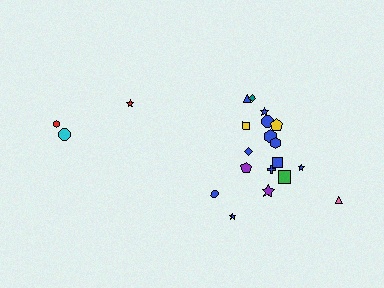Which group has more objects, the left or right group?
The right group.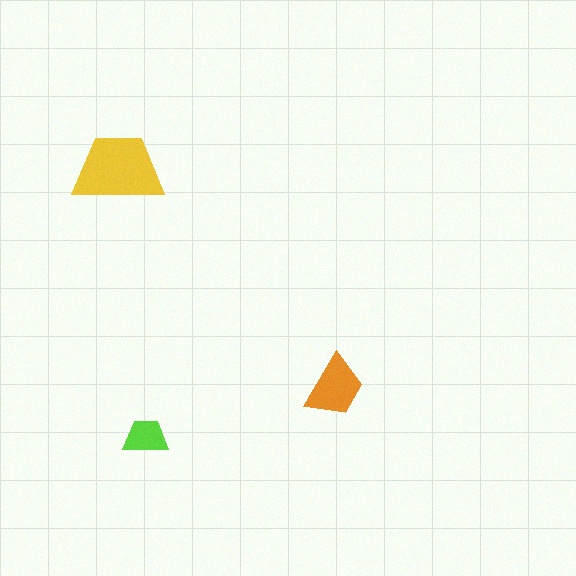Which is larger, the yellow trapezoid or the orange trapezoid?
The yellow one.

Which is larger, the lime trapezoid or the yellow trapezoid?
The yellow one.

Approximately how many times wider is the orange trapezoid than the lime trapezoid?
About 1.5 times wider.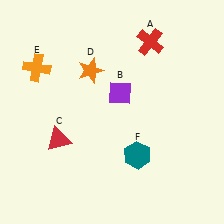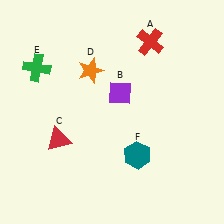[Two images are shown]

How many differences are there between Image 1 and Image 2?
There is 1 difference between the two images.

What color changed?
The cross (E) changed from orange in Image 1 to green in Image 2.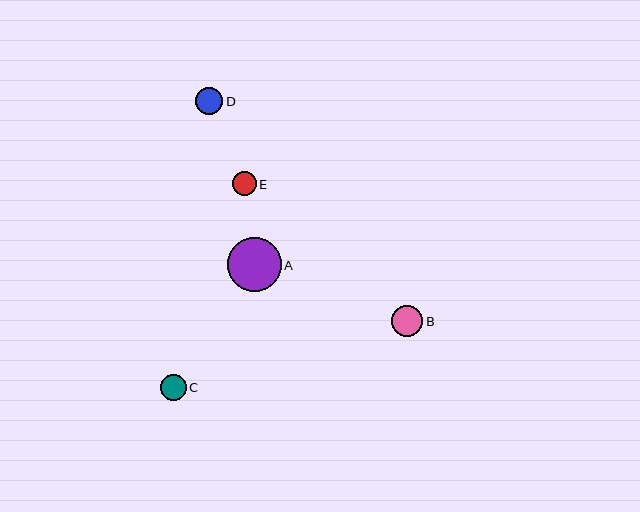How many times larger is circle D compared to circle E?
Circle D is approximately 1.1 times the size of circle E.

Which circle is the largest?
Circle A is the largest with a size of approximately 54 pixels.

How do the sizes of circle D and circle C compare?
Circle D and circle C are approximately the same size.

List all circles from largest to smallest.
From largest to smallest: A, B, D, C, E.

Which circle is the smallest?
Circle E is the smallest with a size of approximately 24 pixels.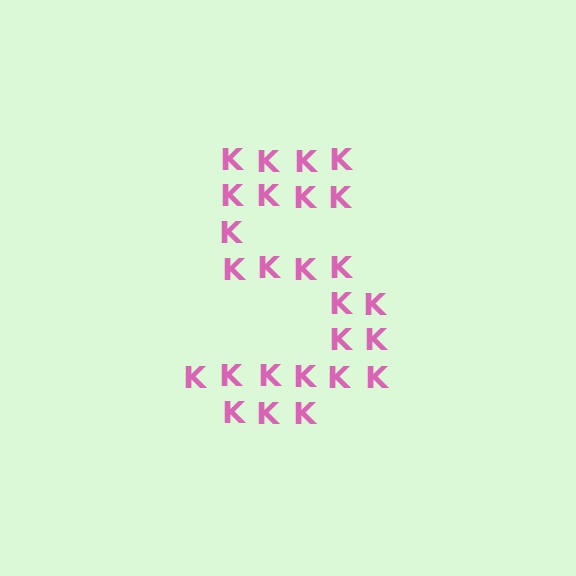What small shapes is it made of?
It is made of small letter K's.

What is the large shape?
The large shape is the digit 5.